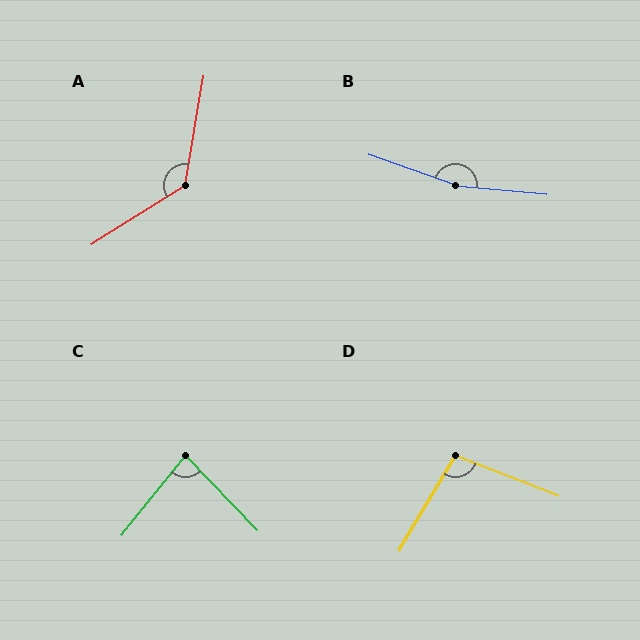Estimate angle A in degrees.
Approximately 132 degrees.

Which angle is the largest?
B, at approximately 166 degrees.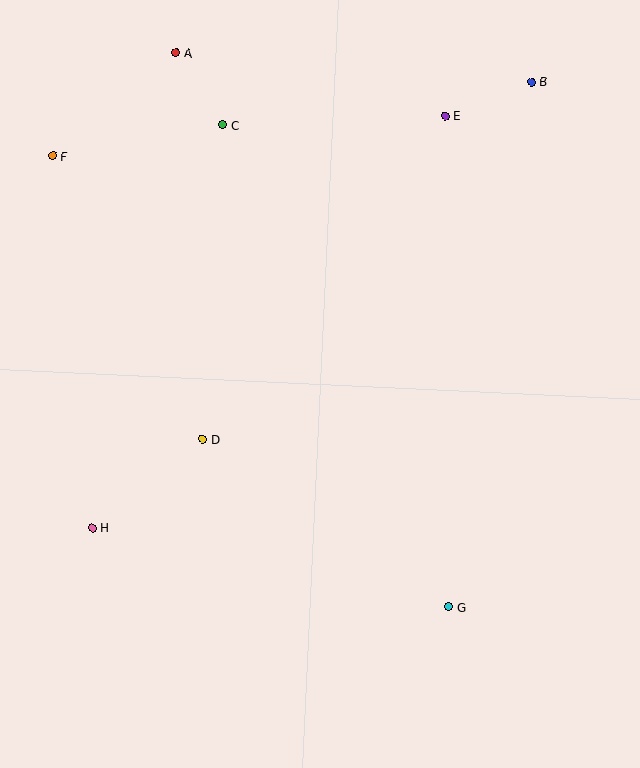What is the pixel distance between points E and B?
The distance between E and B is 93 pixels.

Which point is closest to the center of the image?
Point D at (203, 439) is closest to the center.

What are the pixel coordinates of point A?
Point A is at (176, 53).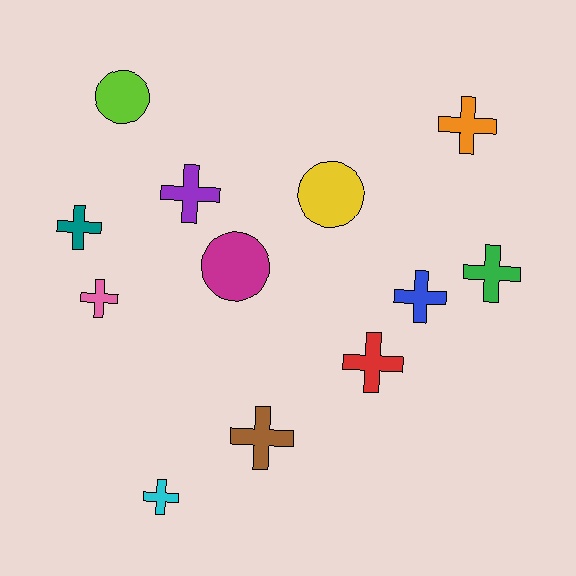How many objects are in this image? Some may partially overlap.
There are 12 objects.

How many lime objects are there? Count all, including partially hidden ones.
There is 1 lime object.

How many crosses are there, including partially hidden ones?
There are 9 crosses.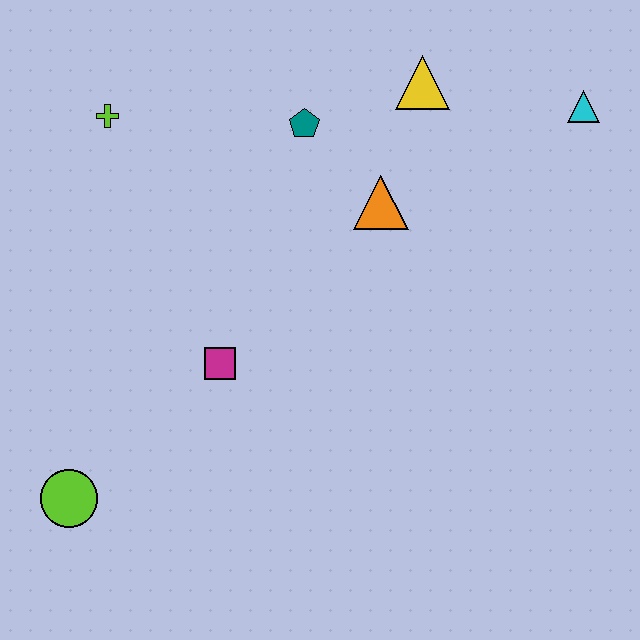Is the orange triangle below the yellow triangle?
Yes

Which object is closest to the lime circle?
The magenta square is closest to the lime circle.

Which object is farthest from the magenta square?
The cyan triangle is farthest from the magenta square.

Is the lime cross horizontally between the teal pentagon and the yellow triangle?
No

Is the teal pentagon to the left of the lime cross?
No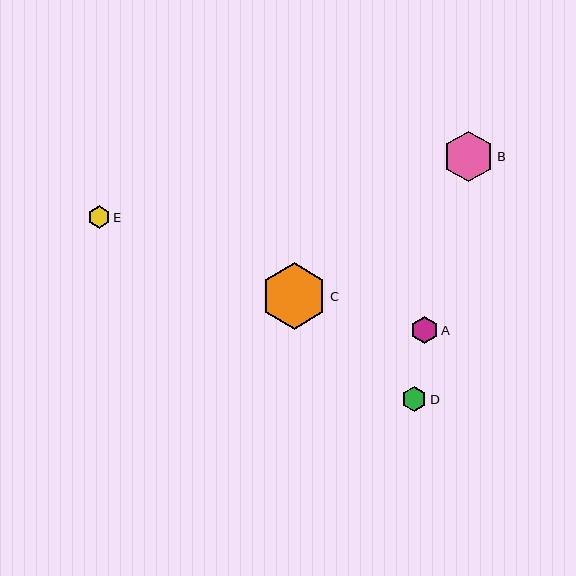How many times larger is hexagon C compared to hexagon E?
Hexagon C is approximately 2.9 times the size of hexagon E.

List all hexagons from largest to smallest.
From largest to smallest: C, B, A, D, E.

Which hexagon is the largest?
Hexagon C is the largest with a size of approximately 66 pixels.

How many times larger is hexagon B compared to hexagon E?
Hexagon B is approximately 2.2 times the size of hexagon E.